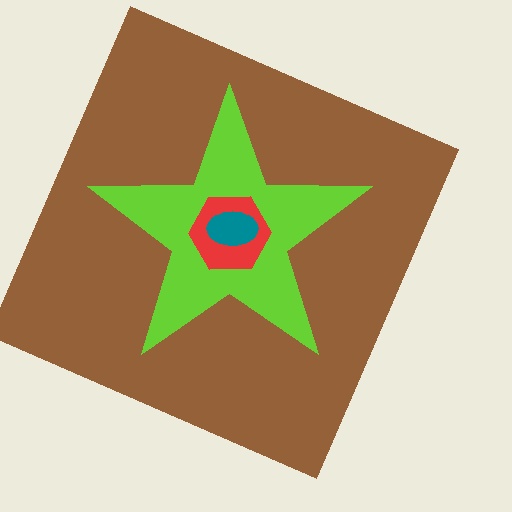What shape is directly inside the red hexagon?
The teal ellipse.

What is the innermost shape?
The teal ellipse.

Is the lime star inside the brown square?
Yes.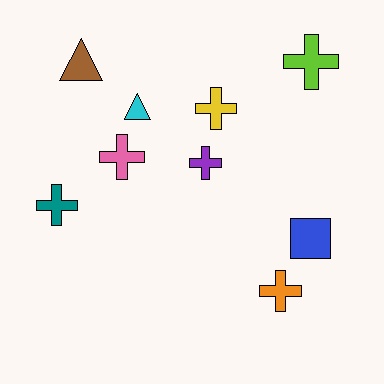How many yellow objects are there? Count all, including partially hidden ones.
There is 1 yellow object.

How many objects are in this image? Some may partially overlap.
There are 9 objects.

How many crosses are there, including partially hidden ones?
There are 6 crosses.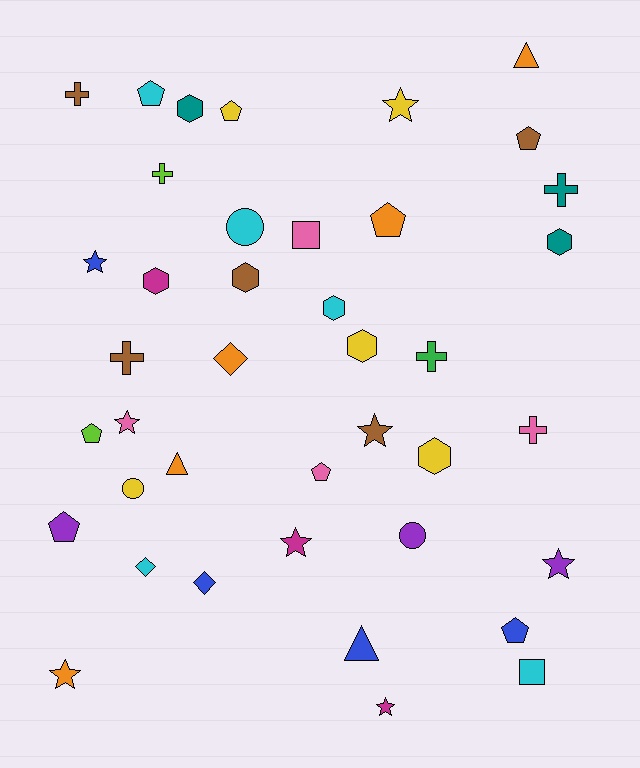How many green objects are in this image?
There is 1 green object.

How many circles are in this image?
There are 3 circles.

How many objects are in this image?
There are 40 objects.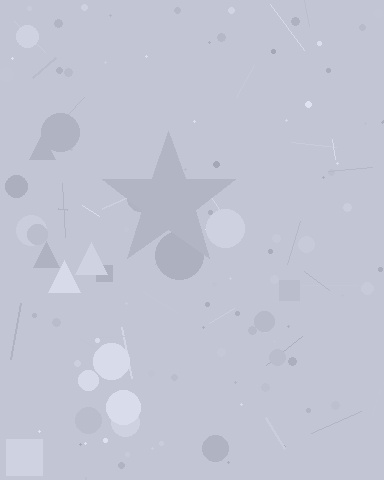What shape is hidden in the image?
A star is hidden in the image.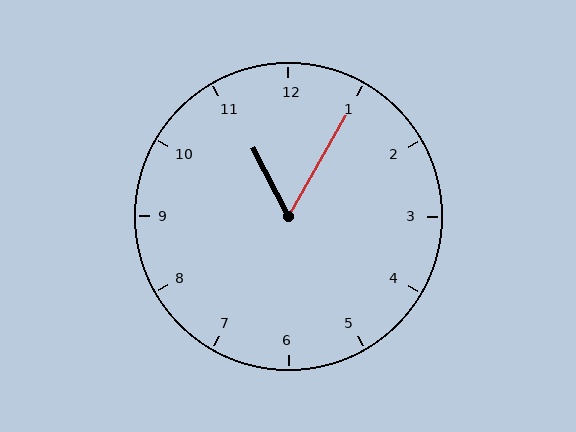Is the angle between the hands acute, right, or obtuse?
It is acute.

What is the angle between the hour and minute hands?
Approximately 58 degrees.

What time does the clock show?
11:05.